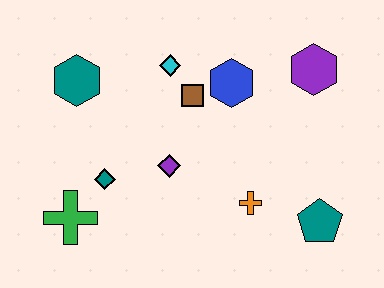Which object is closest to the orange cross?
The teal pentagon is closest to the orange cross.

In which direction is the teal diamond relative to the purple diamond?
The teal diamond is to the left of the purple diamond.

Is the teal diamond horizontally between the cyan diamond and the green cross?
Yes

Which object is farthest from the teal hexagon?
The teal pentagon is farthest from the teal hexagon.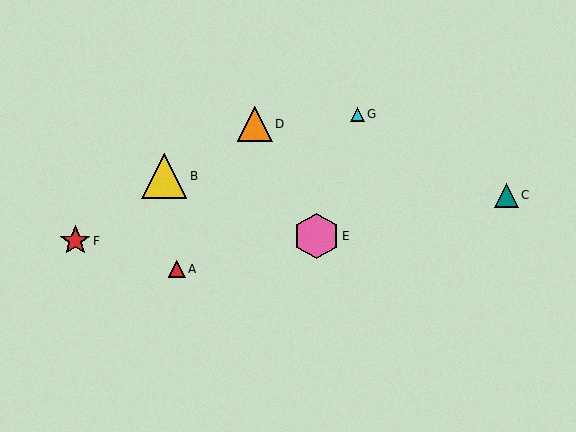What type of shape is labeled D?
Shape D is an orange triangle.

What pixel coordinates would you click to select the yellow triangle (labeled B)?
Click at (164, 176) to select the yellow triangle B.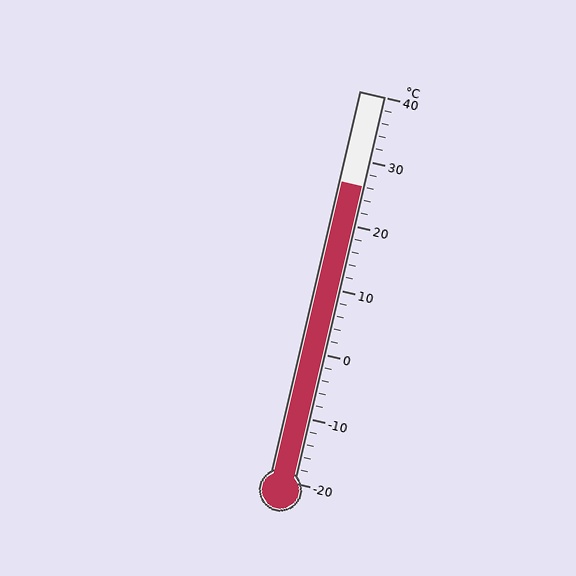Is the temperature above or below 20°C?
The temperature is above 20°C.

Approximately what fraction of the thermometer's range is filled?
The thermometer is filled to approximately 75% of its range.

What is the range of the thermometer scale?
The thermometer scale ranges from -20°C to 40°C.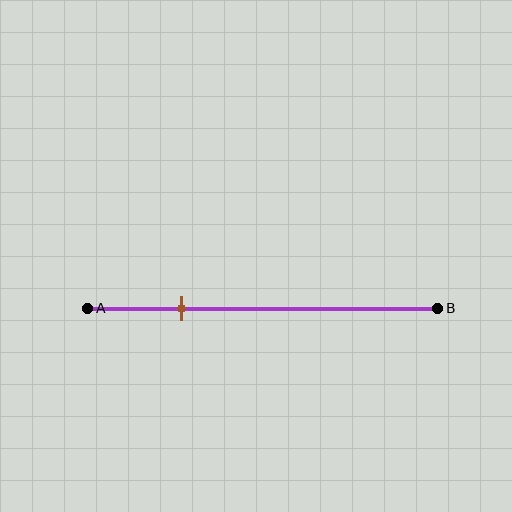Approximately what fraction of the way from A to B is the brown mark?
The brown mark is approximately 25% of the way from A to B.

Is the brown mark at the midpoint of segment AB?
No, the mark is at about 25% from A, not at the 50% midpoint.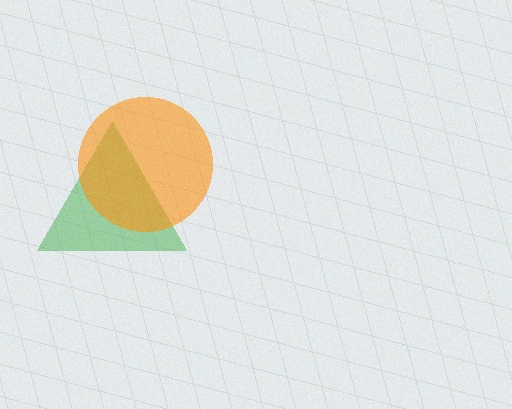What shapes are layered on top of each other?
The layered shapes are: a green triangle, an orange circle.